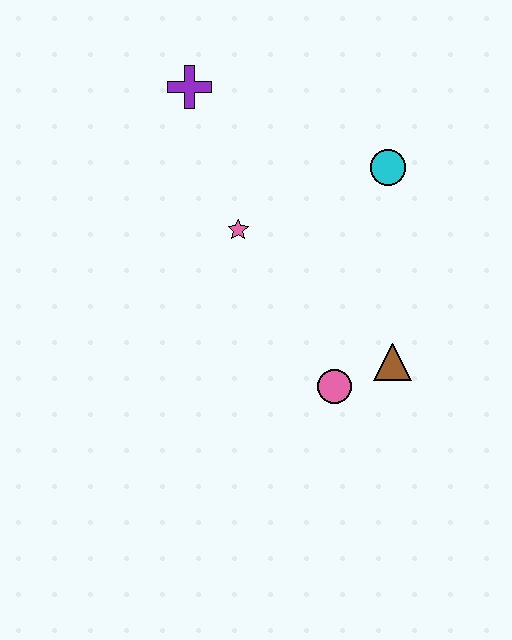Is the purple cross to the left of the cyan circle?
Yes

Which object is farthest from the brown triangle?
The purple cross is farthest from the brown triangle.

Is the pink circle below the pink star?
Yes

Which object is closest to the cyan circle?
The pink star is closest to the cyan circle.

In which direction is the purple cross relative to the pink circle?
The purple cross is above the pink circle.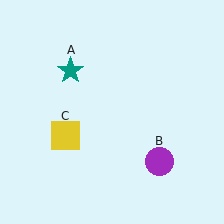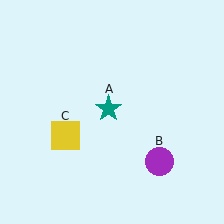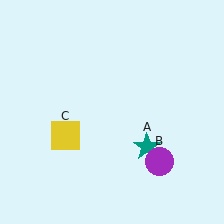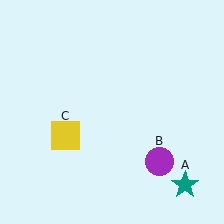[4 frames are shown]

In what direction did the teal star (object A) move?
The teal star (object A) moved down and to the right.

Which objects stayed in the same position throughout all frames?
Purple circle (object B) and yellow square (object C) remained stationary.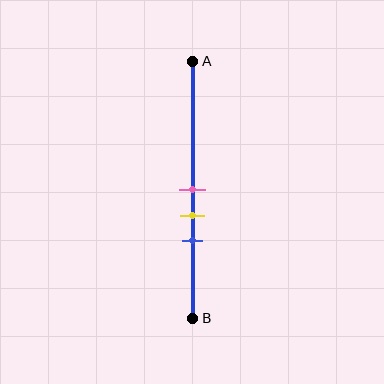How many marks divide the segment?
There are 3 marks dividing the segment.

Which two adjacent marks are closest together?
The pink and yellow marks are the closest adjacent pair.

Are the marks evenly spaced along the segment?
Yes, the marks are approximately evenly spaced.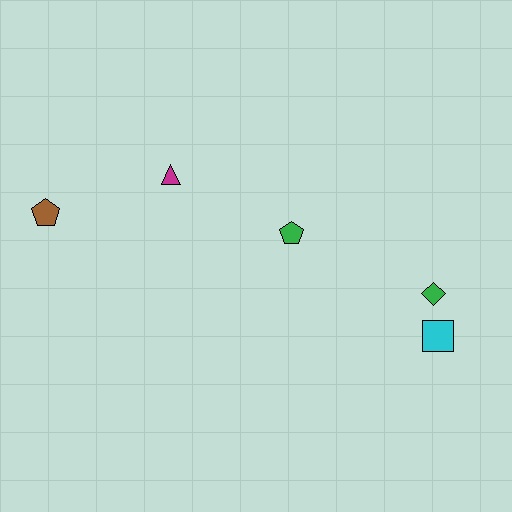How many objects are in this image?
There are 5 objects.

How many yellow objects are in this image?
There are no yellow objects.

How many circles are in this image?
There are no circles.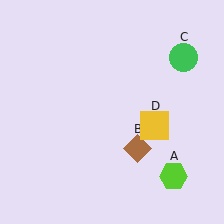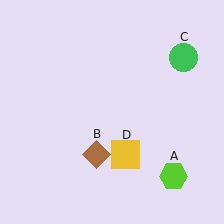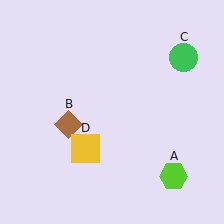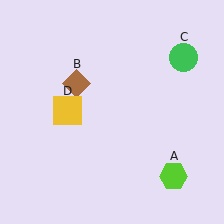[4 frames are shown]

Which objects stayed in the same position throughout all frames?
Lime hexagon (object A) and green circle (object C) remained stationary.